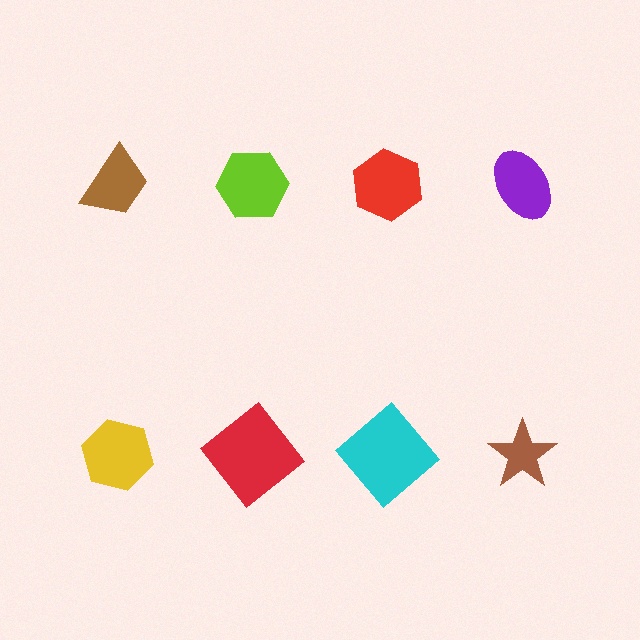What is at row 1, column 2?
A lime hexagon.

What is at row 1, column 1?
A brown trapezoid.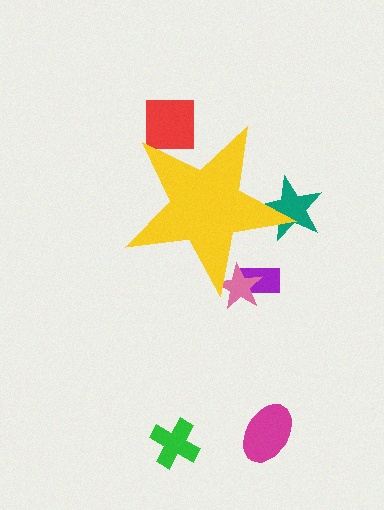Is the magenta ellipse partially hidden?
No, the magenta ellipse is fully visible.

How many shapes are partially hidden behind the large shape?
4 shapes are partially hidden.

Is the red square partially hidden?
Yes, the red square is partially hidden behind the yellow star.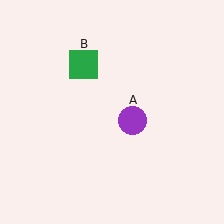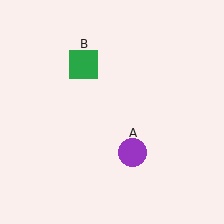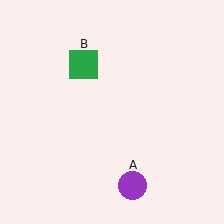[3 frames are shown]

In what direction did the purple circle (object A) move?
The purple circle (object A) moved down.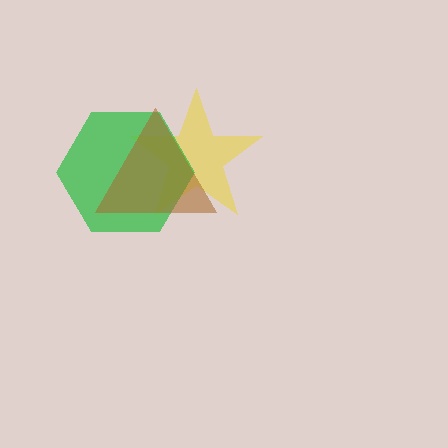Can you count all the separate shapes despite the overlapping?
Yes, there are 3 separate shapes.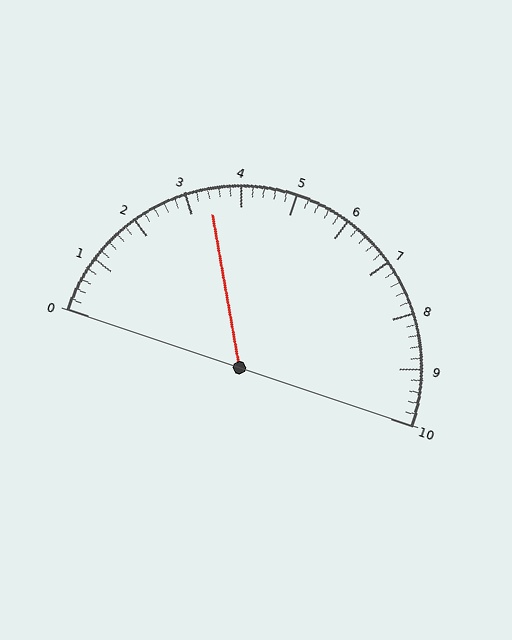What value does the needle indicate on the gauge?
The needle indicates approximately 3.4.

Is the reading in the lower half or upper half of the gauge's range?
The reading is in the lower half of the range (0 to 10).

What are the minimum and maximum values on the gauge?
The gauge ranges from 0 to 10.